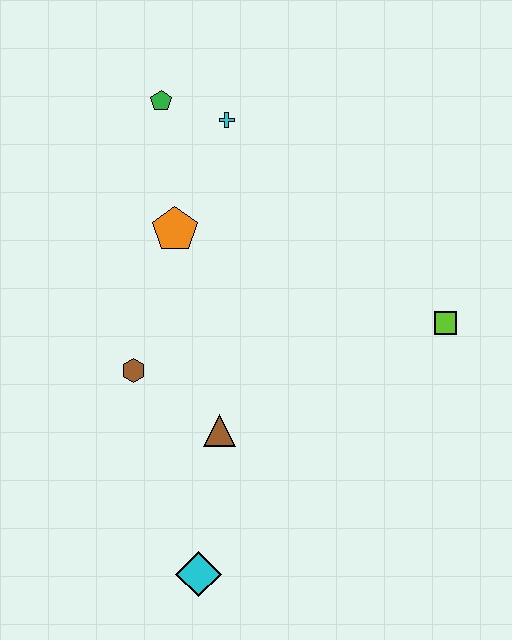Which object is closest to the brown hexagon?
The brown triangle is closest to the brown hexagon.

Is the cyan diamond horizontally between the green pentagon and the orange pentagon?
No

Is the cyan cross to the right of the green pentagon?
Yes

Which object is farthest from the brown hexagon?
The lime square is farthest from the brown hexagon.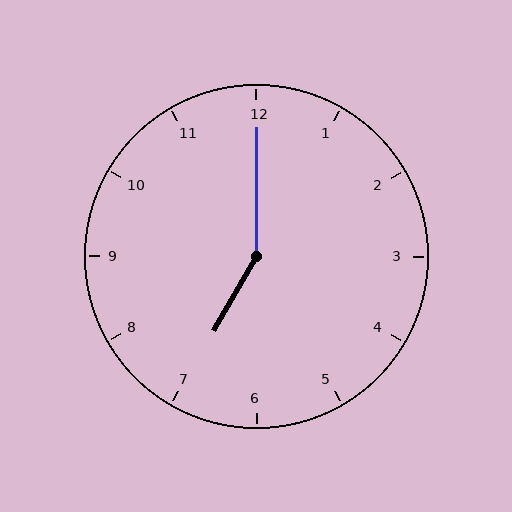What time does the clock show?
7:00.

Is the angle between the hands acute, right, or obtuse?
It is obtuse.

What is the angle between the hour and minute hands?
Approximately 150 degrees.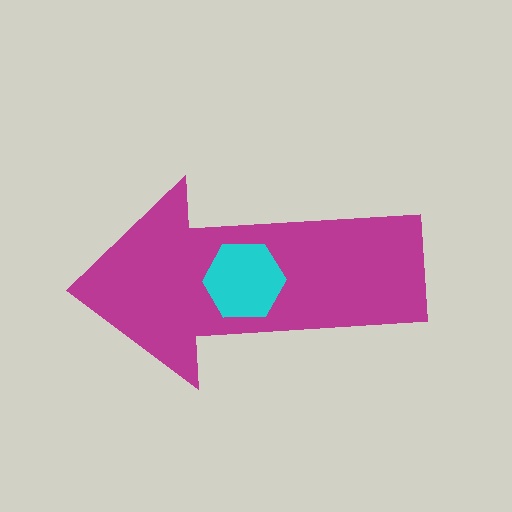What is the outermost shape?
The magenta arrow.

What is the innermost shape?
The cyan hexagon.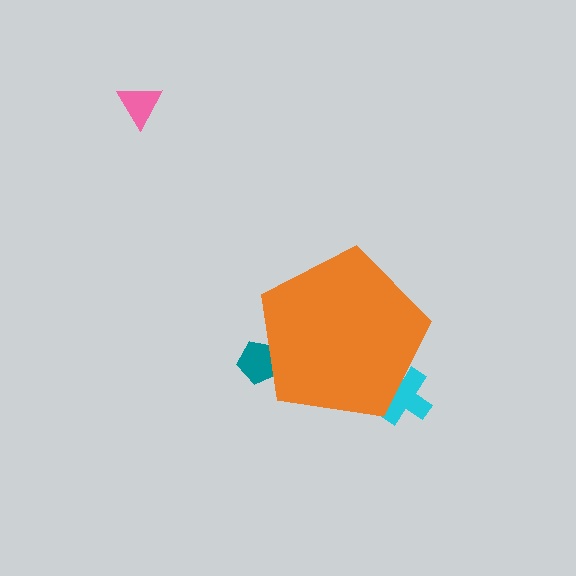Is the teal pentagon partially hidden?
Yes, the teal pentagon is partially hidden behind the orange pentagon.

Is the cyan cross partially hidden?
Yes, the cyan cross is partially hidden behind the orange pentagon.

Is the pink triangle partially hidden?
No, the pink triangle is fully visible.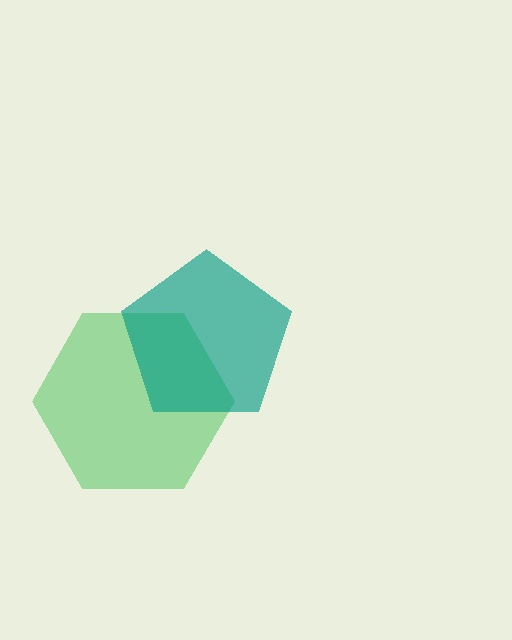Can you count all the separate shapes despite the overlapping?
Yes, there are 2 separate shapes.